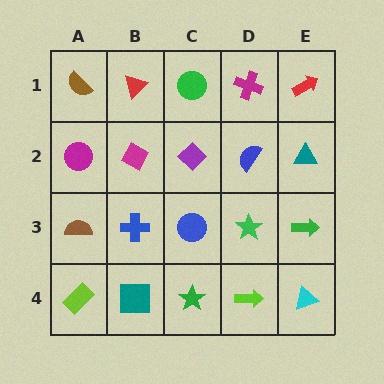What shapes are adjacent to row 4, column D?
A green star (row 3, column D), a green star (row 4, column C), a cyan triangle (row 4, column E).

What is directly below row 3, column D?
A lime arrow.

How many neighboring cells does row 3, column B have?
4.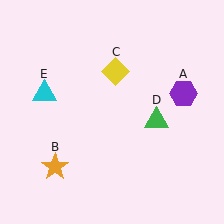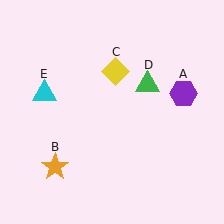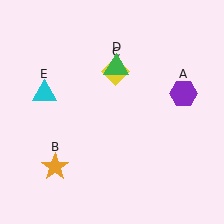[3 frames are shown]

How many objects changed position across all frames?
1 object changed position: green triangle (object D).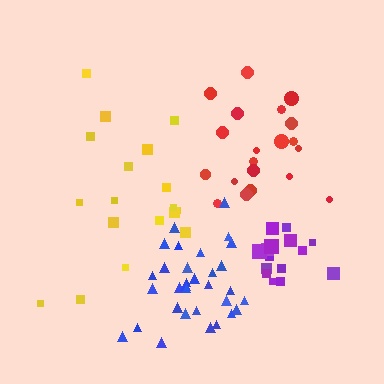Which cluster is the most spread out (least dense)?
Yellow.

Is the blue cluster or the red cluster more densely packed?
Blue.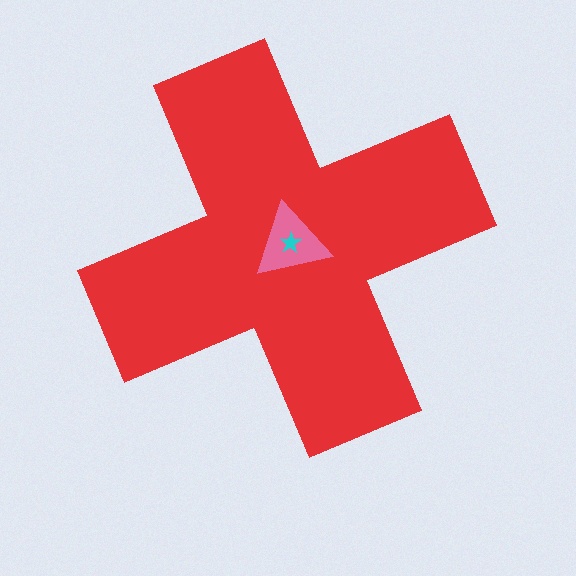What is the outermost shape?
The red cross.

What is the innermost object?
The cyan star.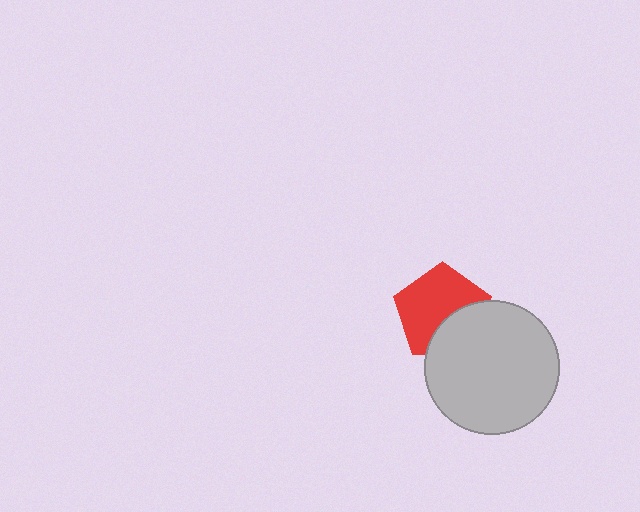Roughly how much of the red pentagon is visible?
Most of it is visible (roughly 65%).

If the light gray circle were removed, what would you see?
You would see the complete red pentagon.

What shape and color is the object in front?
The object in front is a light gray circle.